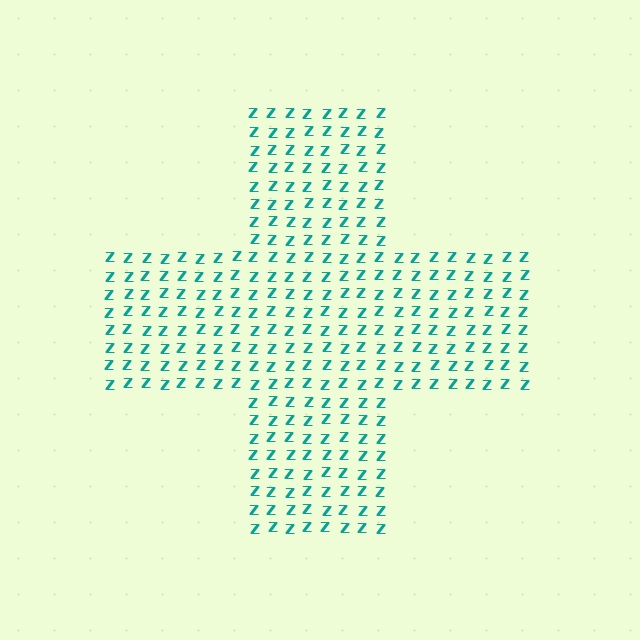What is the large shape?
The large shape is a cross.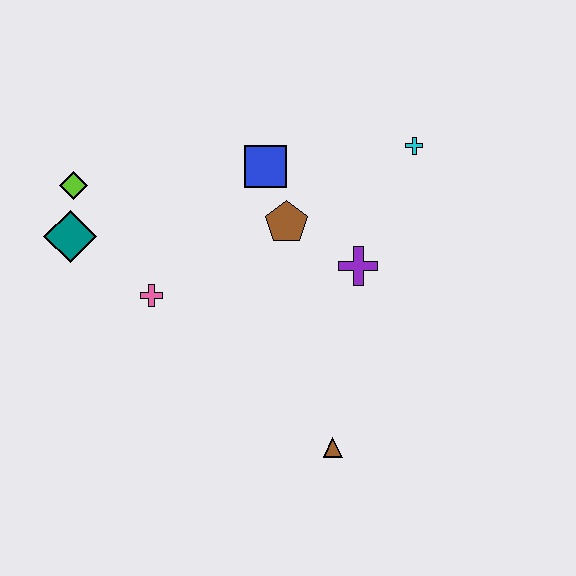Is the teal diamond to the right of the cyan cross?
No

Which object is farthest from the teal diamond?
The cyan cross is farthest from the teal diamond.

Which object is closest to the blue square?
The brown pentagon is closest to the blue square.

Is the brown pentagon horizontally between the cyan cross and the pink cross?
Yes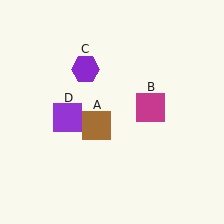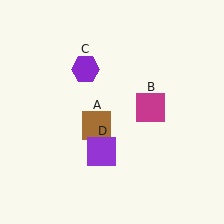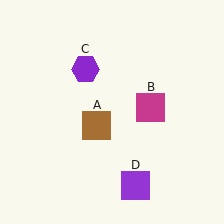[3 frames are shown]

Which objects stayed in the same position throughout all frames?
Brown square (object A) and magenta square (object B) and purple hexagon (object C) remained stationary.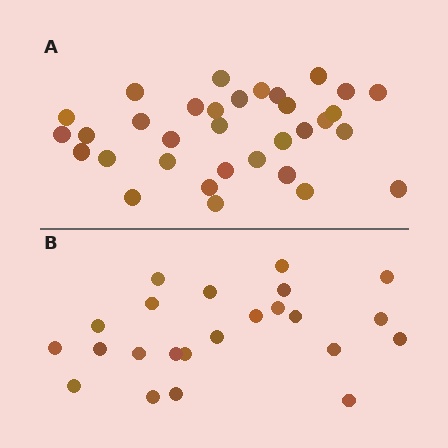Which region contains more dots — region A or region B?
Region A (the top region) has more dots.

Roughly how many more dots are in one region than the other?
Region A has roughly 10 or so more dots than region B.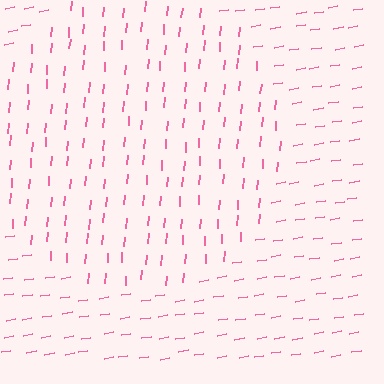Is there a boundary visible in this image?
Yes, there is a texture boundary formed by a change in line orientation.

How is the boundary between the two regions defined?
The boundary is defined purely by a change in line orientation (approximately 76 degrees difference). All lines are the same color and thickness.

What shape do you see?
I see a circle.